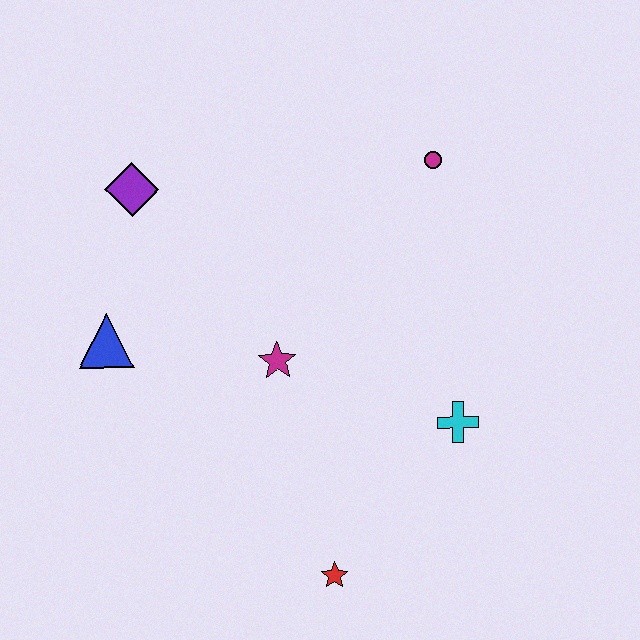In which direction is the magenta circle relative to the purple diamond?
The magenta circle is to the right of the purple diamond.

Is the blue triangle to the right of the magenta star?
No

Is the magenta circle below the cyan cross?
No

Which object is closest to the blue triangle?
The purple diamond is closest to the blue triangle.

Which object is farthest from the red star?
The purple diamond is farthest from the red star.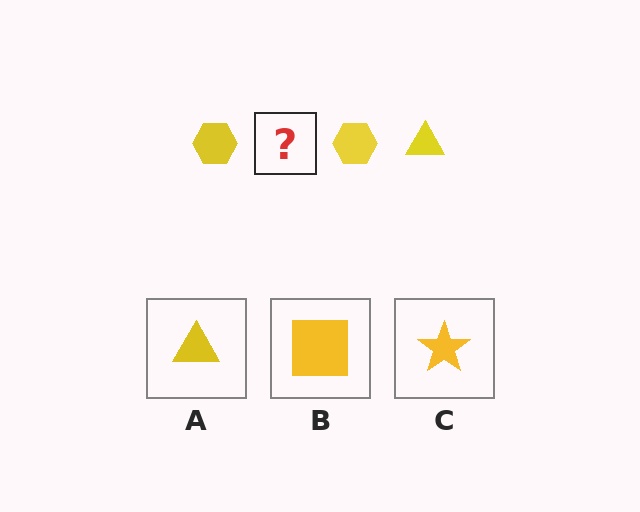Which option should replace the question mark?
Option A.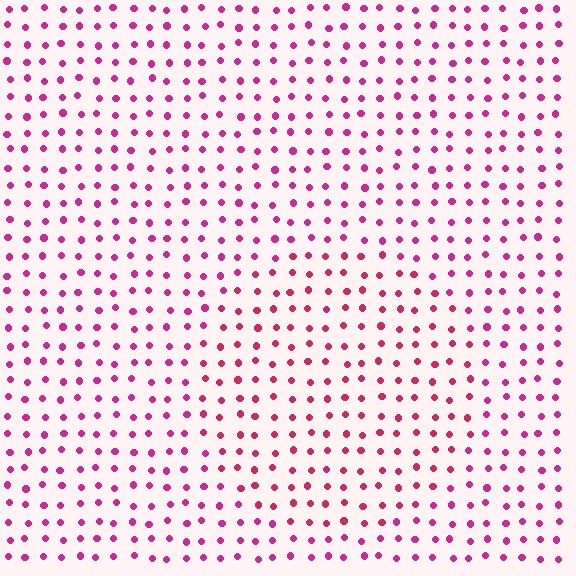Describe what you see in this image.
The image is filled with small magenta elements in a uniform arrangement. A circle-shaped region is visible where the elements are tinted to a slightly different hue, forming a subtle color boundary.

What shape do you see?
I see a circle.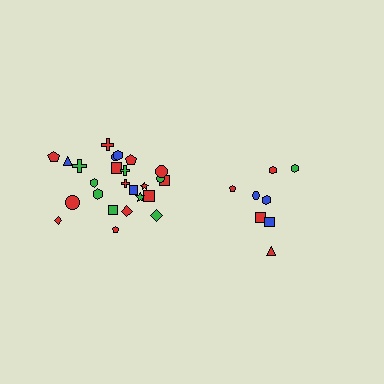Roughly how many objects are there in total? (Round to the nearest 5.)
Roughly 35 objects in total.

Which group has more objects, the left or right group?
The left group.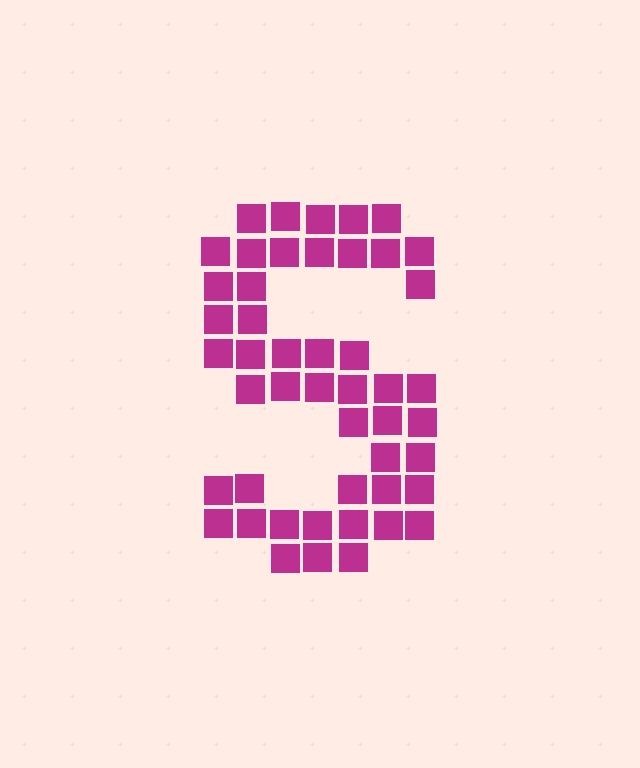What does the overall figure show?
The overall figure shows the letter S.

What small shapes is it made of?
It is made of small squares.